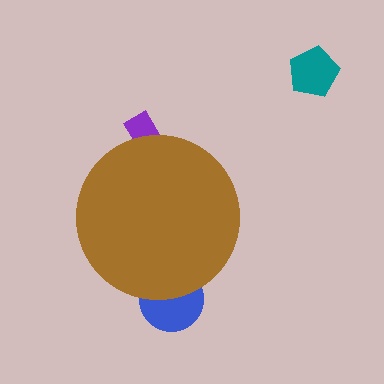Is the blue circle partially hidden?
Yes, the blue circle is partially hidden behind the brown circle.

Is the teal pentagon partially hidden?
No, the teal pentagon is fully visible.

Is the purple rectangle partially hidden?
Yes, the purple rectangle is partially hidden behind the brown circle.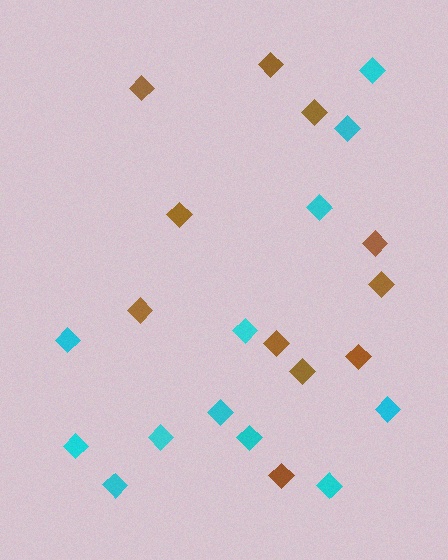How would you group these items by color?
There are 2 groups: one group of cyan diamonds (12) and one group of brown diamonds (11).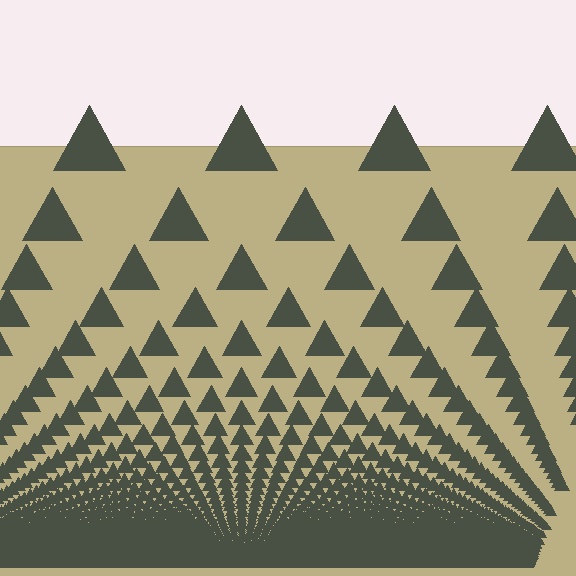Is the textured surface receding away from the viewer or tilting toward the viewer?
The surface appears to tilt toward the viewer. Texture elements get larger and sparser toward the top.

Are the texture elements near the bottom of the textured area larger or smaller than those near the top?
Smaller. The gradient is inverted — elements near the bottom are smaller and denser.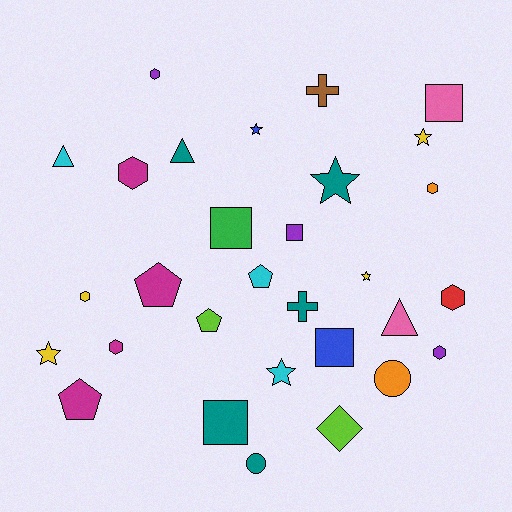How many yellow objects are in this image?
There are 4 yellow objects.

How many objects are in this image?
There are 30 objects.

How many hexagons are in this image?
There are 7 hexagons.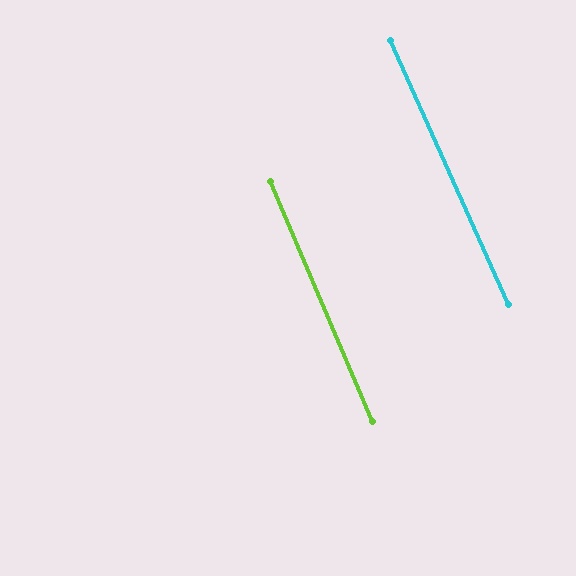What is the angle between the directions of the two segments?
Approximately 1 degree.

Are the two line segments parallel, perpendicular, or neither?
Parallel — their directions differ by only 1.1°.